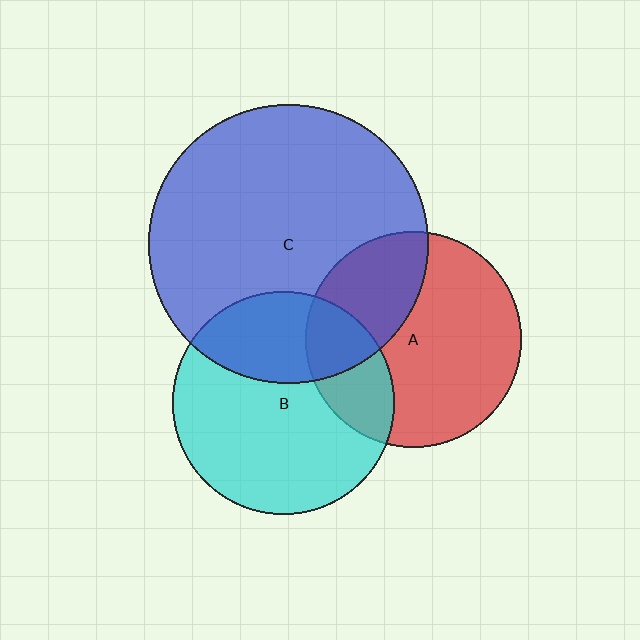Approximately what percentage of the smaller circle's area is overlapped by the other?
Approximately 30%.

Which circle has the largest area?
Circle C (blue).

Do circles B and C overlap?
Yes.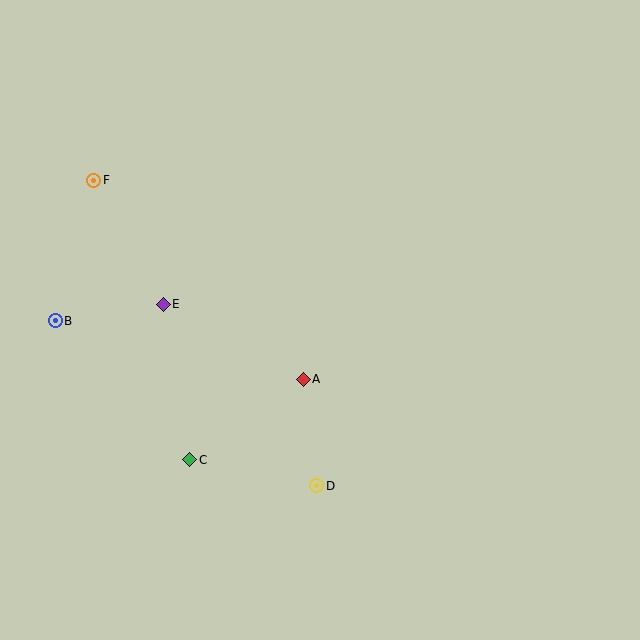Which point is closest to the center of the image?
Point A at (303, 379) is closest to the center.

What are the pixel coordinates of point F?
Point F is at (94, 180).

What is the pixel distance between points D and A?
The distance between D and A is 107 pixels.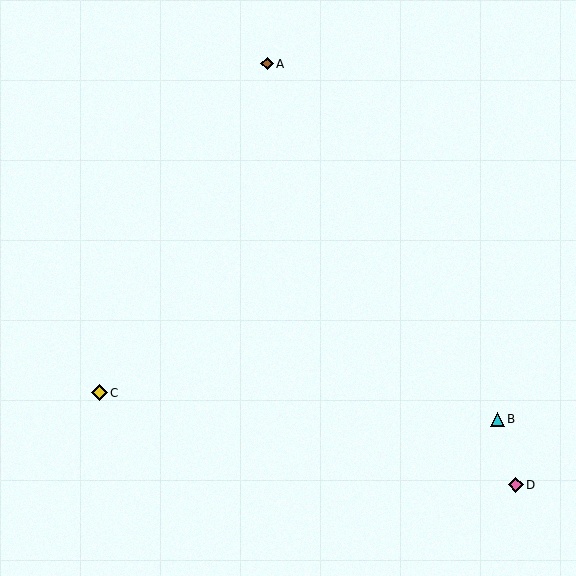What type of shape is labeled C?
Shape C is a yellow diamond.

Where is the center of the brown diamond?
The center of the brown diamond is at (267, 64).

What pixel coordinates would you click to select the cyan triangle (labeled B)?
Click at (497, 419) to select the cyan triangle B.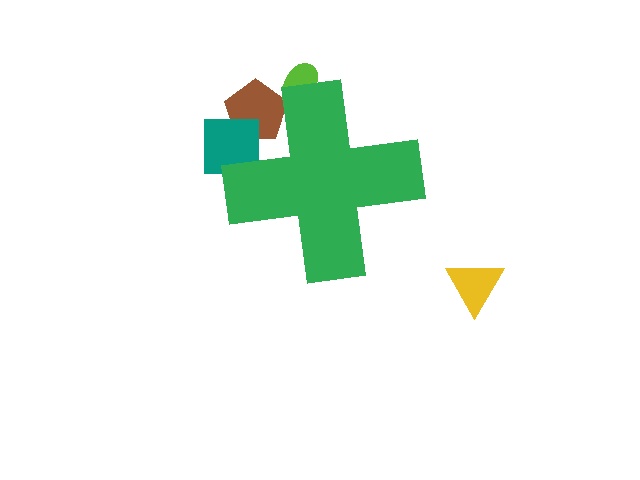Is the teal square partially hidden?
Yes, the teal square is partially hidden behind the green cross.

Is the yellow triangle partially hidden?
No, the yellow triangle is fully visible.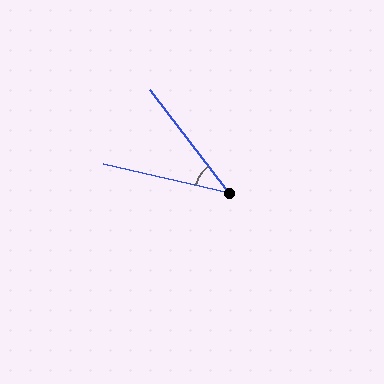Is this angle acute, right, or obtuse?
It is acute.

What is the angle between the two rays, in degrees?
Approximately 40 degrees.